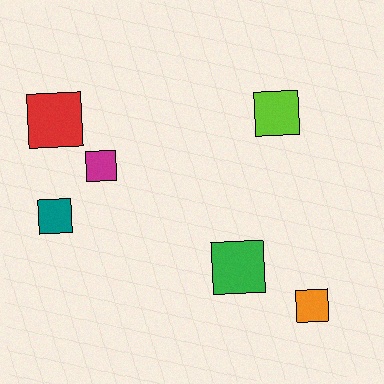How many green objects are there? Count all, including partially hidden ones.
There is 1 green object.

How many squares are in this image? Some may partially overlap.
There are 6 squares.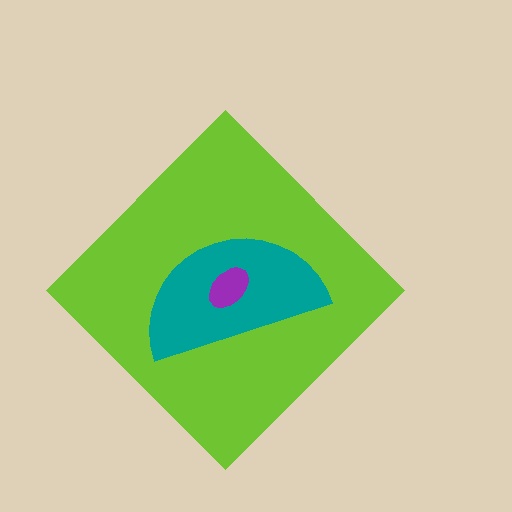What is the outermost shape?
The lime diamond.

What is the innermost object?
The purple ellipse.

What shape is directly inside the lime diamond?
The teal semicircle.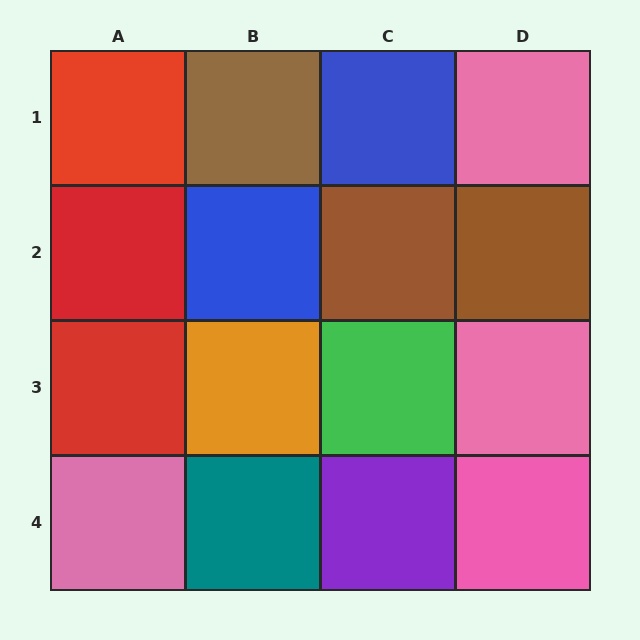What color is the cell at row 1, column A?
Red.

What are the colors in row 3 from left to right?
Red, orange, green, pink.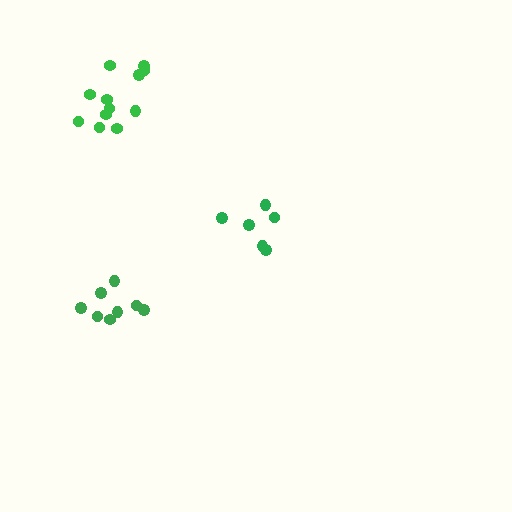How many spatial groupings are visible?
There are 3 spatial groupings.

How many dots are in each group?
Group 1: 8 dots, Group 2: 6 dots, Group 3: 12 dots (26 total).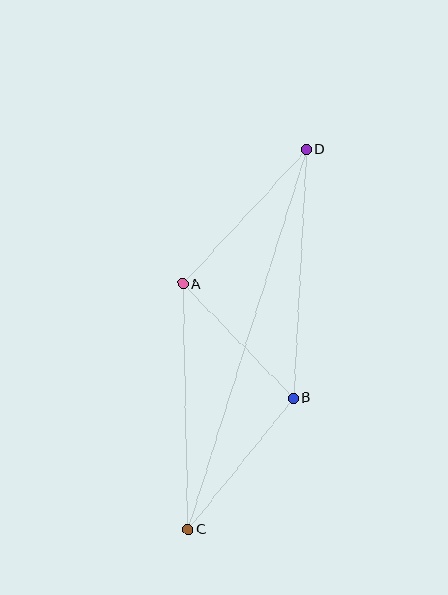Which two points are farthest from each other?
Points C and D are farthest from each other.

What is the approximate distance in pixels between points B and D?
The distance between B and D is approximately 249 pixels.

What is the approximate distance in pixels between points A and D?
The distance between A and D is approximately 183 pixels.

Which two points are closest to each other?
Points A and B are closest to each other.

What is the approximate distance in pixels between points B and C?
The distance between B and C is approximately 169 pixels.